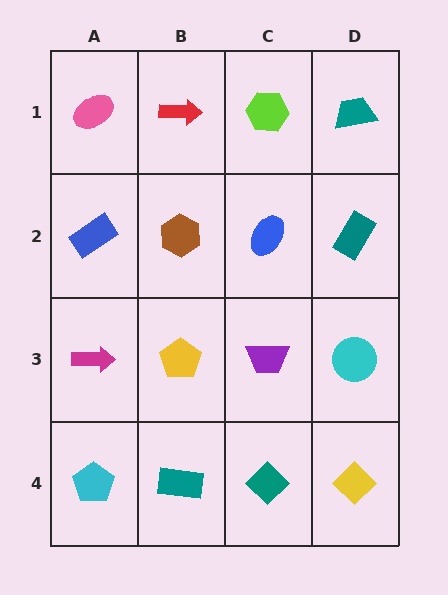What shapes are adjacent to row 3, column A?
A blue rectangle (row 2, column A), a cyan pentagon (row 4, column A), a yellow pentagon (row 3, column B).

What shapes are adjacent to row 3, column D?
A teal rectangle (row 2, column D), a yellow diamond (row 4, column D), a purple trapezoid (row 3, column C).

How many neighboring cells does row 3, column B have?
4.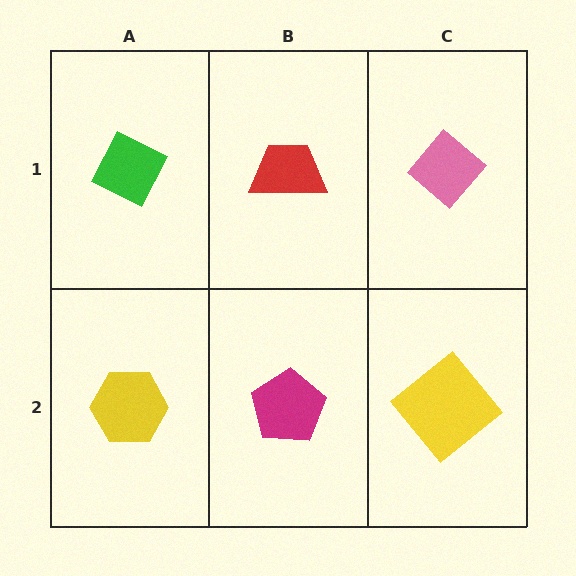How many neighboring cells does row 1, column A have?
2.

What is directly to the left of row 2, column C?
A magenta pentagon.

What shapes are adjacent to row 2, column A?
A green diamond (row 1, column A), a magenta pentagon (row 2, column B).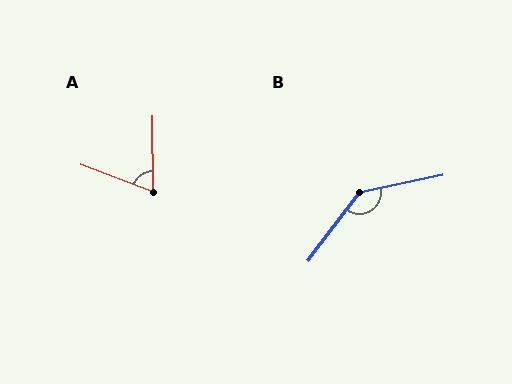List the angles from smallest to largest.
A (69°), B (138°).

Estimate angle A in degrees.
Approximately 69 degrees.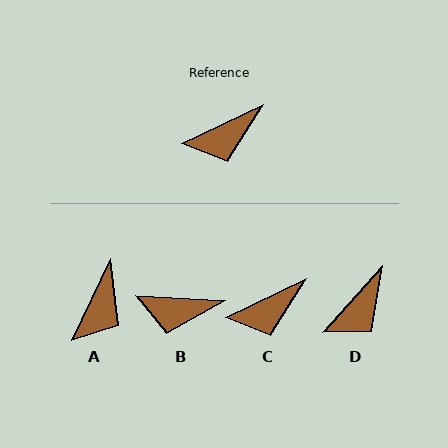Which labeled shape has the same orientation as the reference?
C.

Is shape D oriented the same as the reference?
No, it is off by about 23 degrees.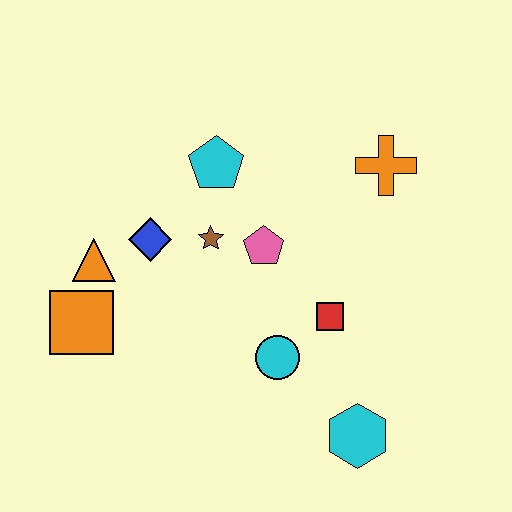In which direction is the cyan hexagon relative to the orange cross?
The cyan hexagon is below the orange cross.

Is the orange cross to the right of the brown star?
Yes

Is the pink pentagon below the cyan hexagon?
No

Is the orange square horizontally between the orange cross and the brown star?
No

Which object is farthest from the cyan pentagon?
The cyan hexagon is farthest from the cyan pentagon.